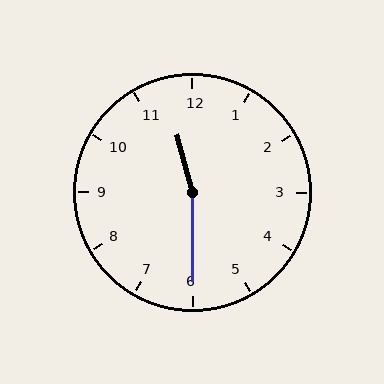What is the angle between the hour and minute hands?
Approximately 165 degrees.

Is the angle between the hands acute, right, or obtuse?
It is obtuse.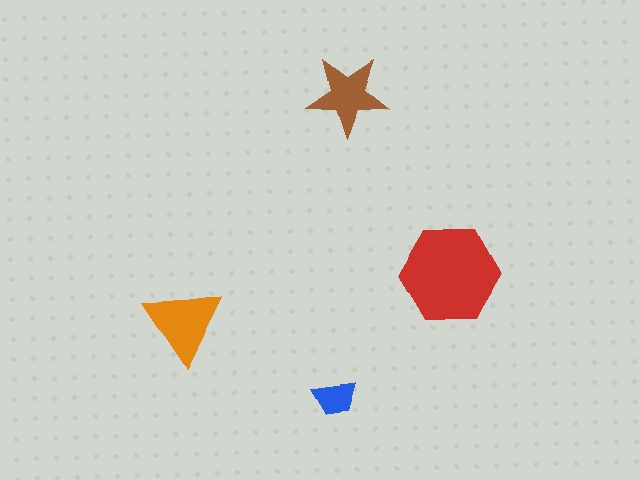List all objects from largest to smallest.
The red hexagon, the orange triangle, the brown star, the blue trapezoid.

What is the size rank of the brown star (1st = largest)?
3rd.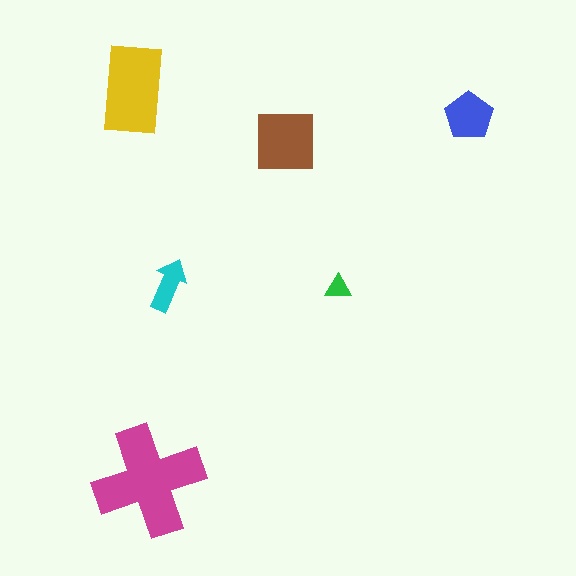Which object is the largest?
The magenta cross.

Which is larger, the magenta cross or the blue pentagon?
The magenta cross.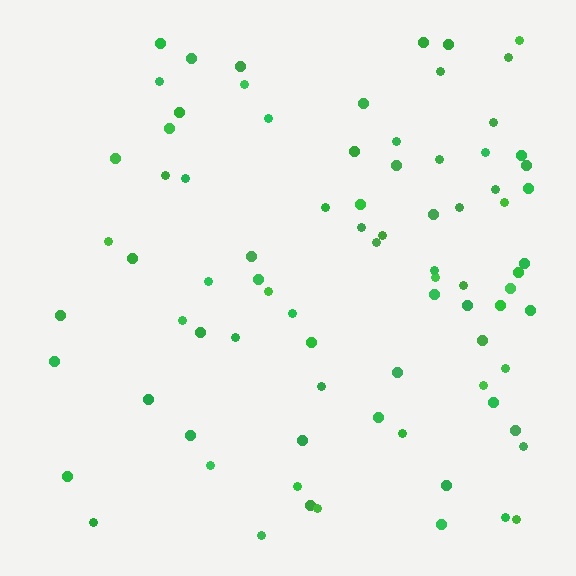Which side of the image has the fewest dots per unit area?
The left.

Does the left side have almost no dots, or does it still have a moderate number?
Still a moderate number, just noticeably fewer than the right.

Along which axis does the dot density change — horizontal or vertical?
Horizontal.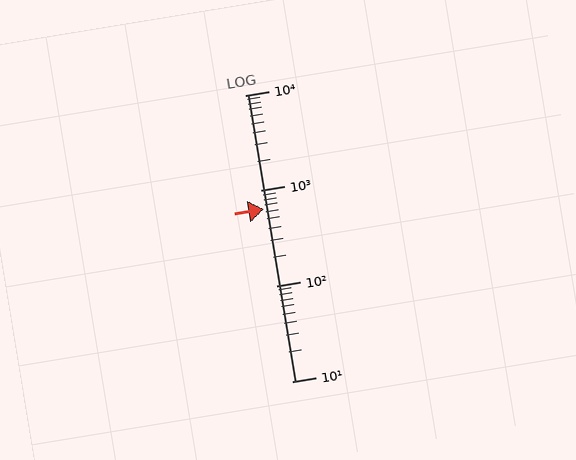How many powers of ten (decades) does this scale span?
The scale spans 3 decades, from 10 to 10000.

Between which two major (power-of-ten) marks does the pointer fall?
The pointer is between 100 and 1000.